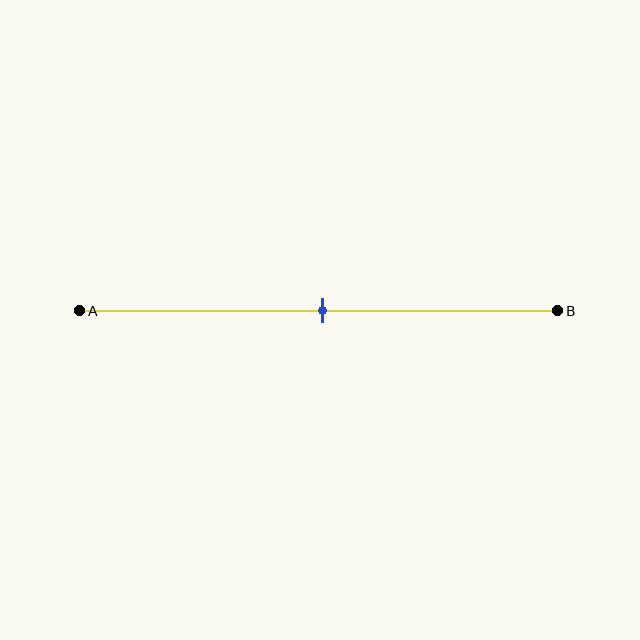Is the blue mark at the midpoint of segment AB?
Yes, the mark is approximately at the midpoint.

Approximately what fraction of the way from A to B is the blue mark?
The blue mark is approximately 50% of the way from A to B.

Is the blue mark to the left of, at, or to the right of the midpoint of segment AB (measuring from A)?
The blue mark is approximately at the midpoint of segment AB.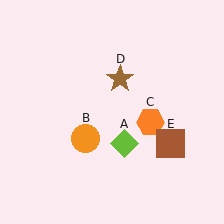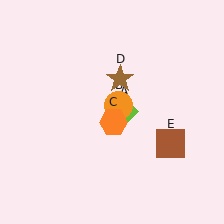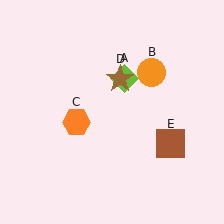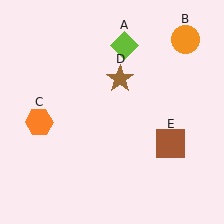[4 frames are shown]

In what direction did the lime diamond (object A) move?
The lime diamond (object A) moved up.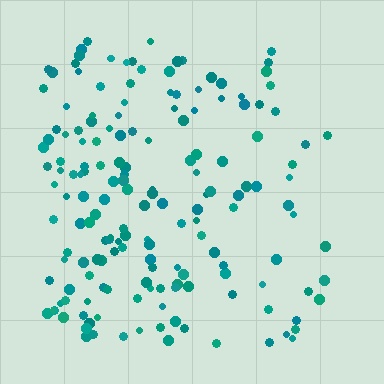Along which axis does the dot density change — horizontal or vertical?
Horizontal.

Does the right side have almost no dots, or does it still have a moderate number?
Still a moderate number, just noticeably fewer than the left.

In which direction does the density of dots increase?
From right to left, with the left side densest.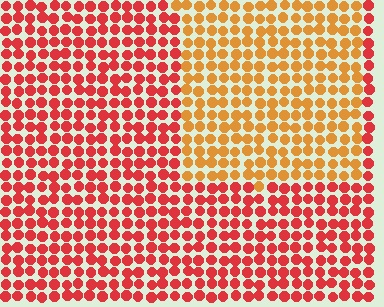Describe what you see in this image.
The image is filled with small red elements in a uniform arrangement. A rectangle-shaped region is visible where the elements are tinted to a slightly different hue, forming a subtle color boundary.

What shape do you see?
I see a rectangle.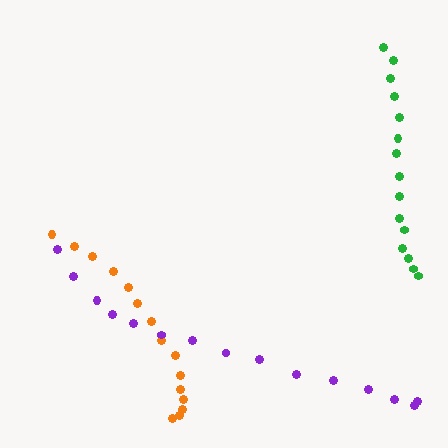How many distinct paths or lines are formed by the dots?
There are 3 distinct paths.